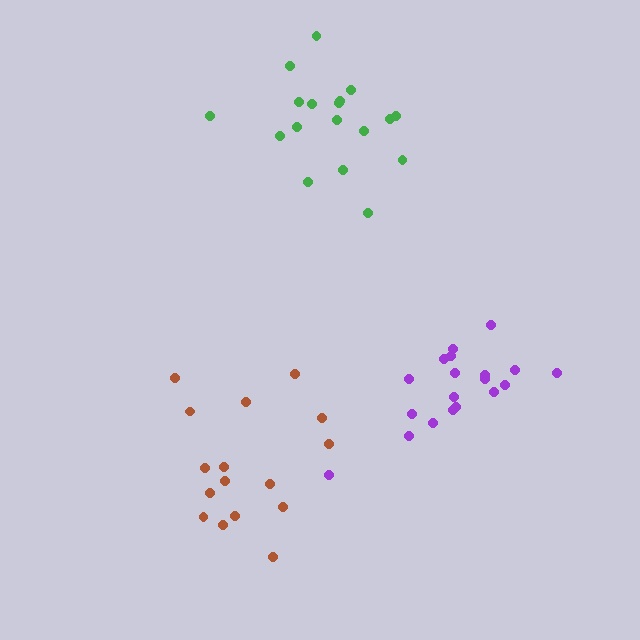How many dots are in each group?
Group 1: 19 dots, Group 2: 16 dots, Group 3: 18 dots (53 total).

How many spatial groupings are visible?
There are 3 spatial groupings.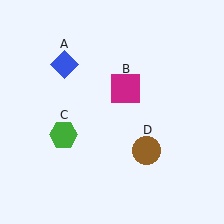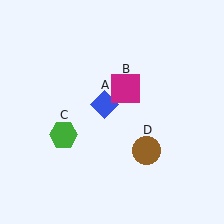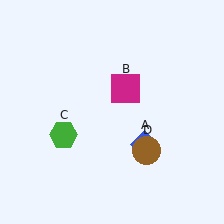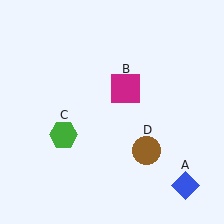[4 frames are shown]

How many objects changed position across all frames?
1 object changed position: blue diamond (object A).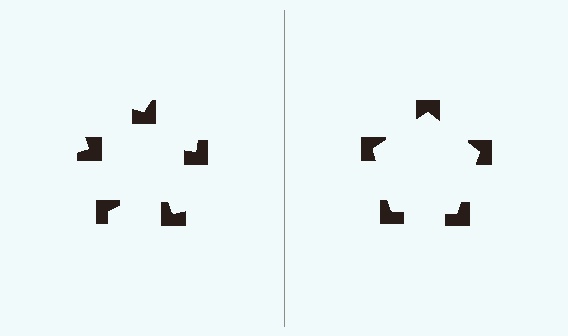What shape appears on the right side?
An illusory pentagon.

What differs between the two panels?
The notched squares are positioned identically on both sides; only the wedge orientations differ. On the right they align to a pentagon; on the left they are misaligned.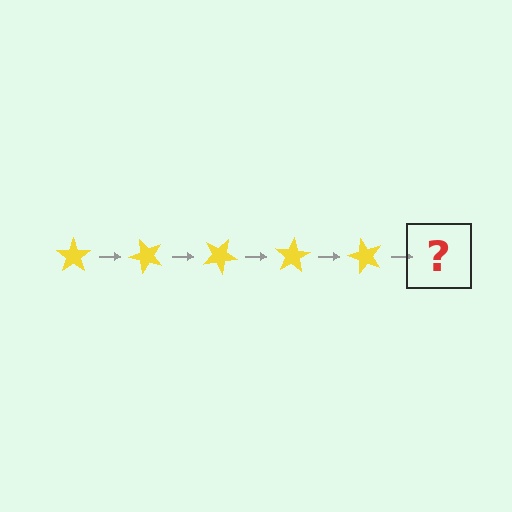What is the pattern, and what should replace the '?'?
The pattern is that the star rotates 50 degrees each step. The '?' should be a yellow star rotated 250 degrees.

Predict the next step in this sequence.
The next step is a yellow star rotated 250 degrees.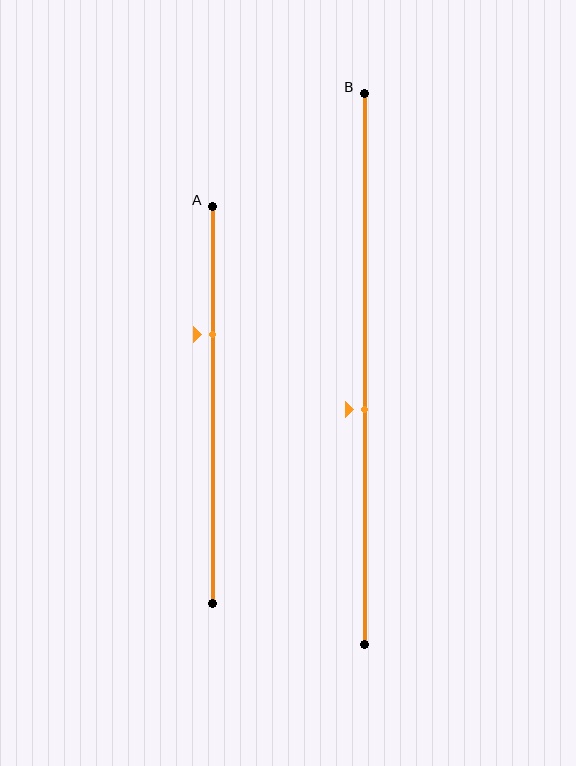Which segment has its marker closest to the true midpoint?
Segment B has its marker closest to the true midpoint.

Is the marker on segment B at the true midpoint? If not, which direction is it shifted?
No, the marker on segment B is shifted downward by about 7% of the segment length.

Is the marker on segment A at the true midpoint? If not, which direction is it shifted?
No, the marker on segment A is shifted upward by about 18% of the segment length.